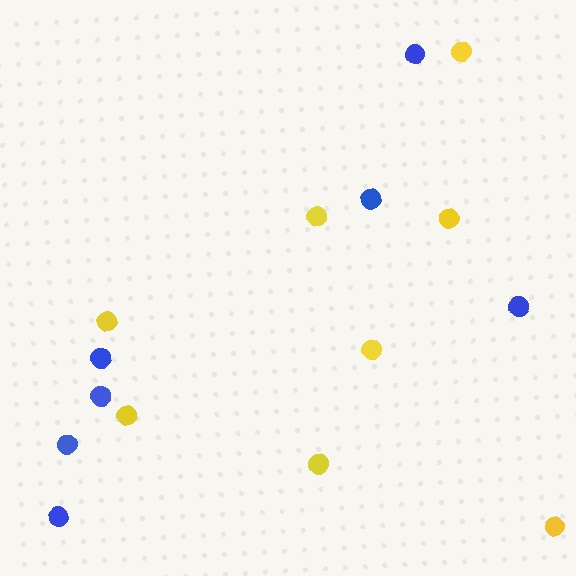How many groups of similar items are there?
There are 2 groups: one group of blue circles (7) and one group of yellow circles (8).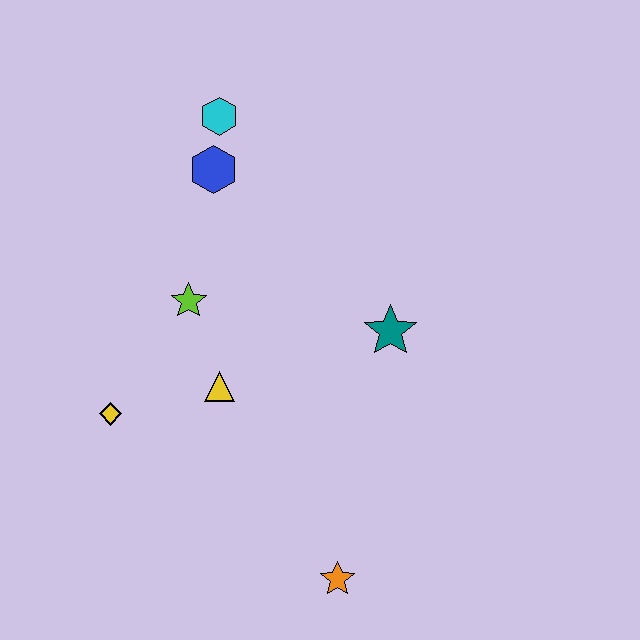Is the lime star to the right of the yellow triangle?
No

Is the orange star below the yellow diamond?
Yes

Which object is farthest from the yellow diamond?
The cyan hexagon is farthest from the yellow diamond.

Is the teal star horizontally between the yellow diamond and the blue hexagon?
No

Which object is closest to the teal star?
The yellow triangle is closest to the teal star.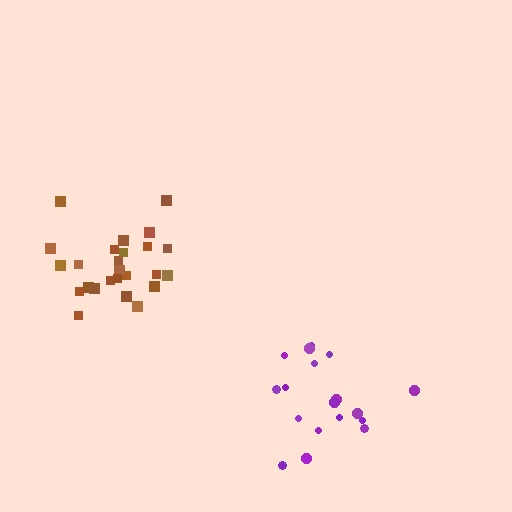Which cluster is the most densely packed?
Brown.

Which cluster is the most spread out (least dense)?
Purple.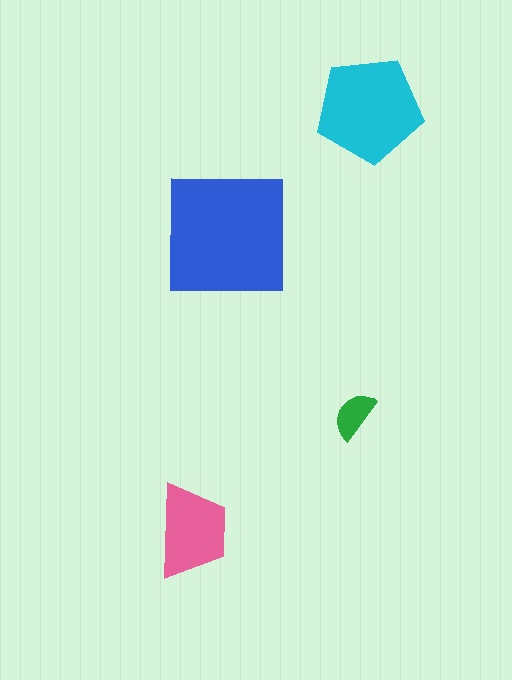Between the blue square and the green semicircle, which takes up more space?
The blue square.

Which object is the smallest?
The green semicircle.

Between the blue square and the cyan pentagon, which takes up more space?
The blue square.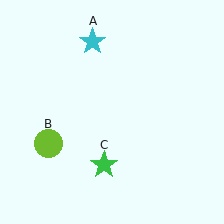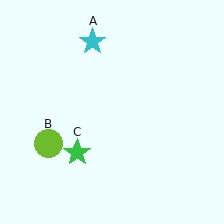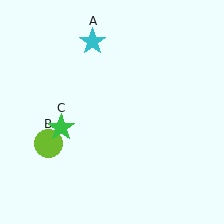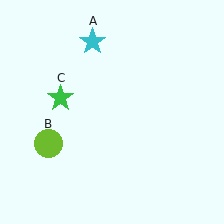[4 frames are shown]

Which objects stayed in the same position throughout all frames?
Cyan star (object A) and lime circle (object B) remained stationary.